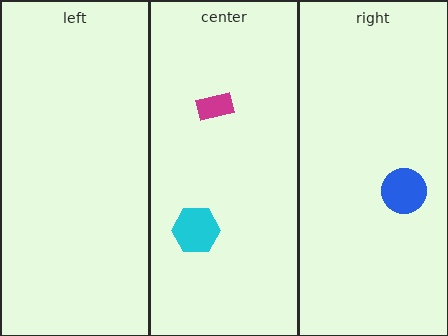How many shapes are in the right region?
1.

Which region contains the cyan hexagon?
The center region.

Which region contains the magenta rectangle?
The center region.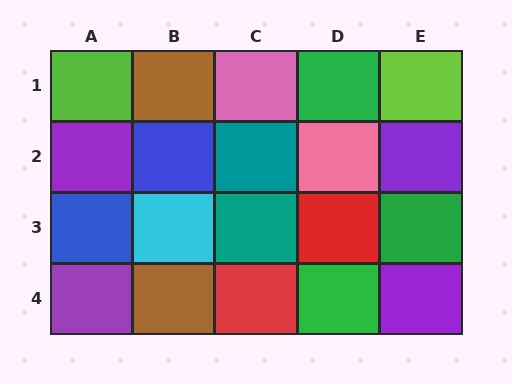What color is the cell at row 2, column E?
Purple.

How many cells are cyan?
1 cell is cyan.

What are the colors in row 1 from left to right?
Lime, brown, pink, green, lime.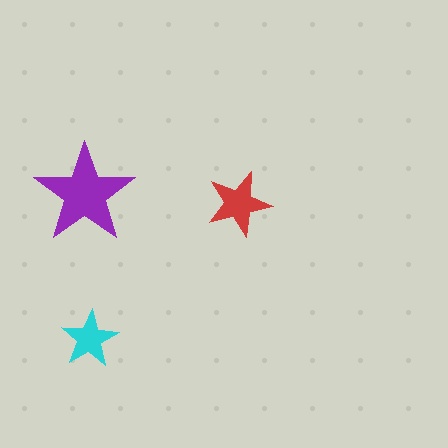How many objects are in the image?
There are 3 objects in the image.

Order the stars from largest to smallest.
the purple one, the red one, the cyan one.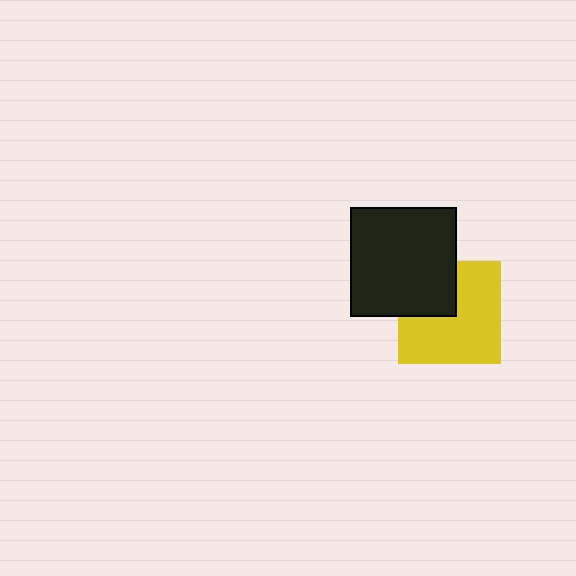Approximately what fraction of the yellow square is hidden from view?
Roughly 32% of the yellow square is hidden behind the black rectangle.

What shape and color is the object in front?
The object in front is a black rectangle.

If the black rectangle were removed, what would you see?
You would see the complete yellow square.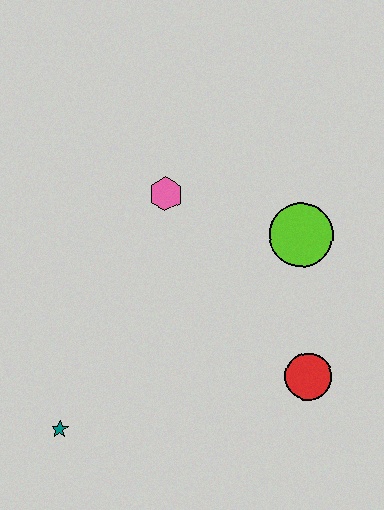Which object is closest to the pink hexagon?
The lime circle is closest to the pink hexagon.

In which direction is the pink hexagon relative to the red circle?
The pink hexagon is above the red circle.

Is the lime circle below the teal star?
No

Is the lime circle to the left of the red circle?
Yes